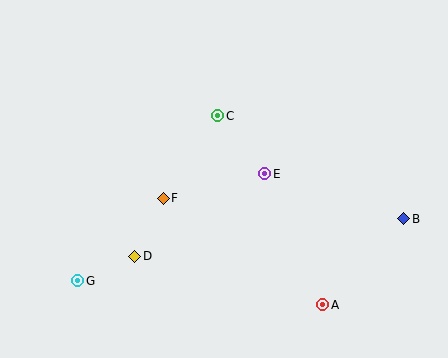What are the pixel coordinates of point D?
Point D is at (135, 256).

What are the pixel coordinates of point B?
Point B is at (404, 219).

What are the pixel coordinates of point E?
Point E is at (265, 174).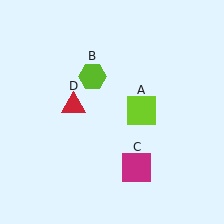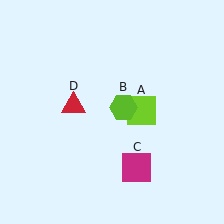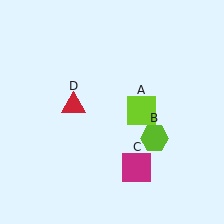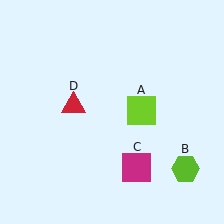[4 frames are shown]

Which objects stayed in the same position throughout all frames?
Lime square (object A) and magenta square (object C) and red triangle (object D) remained stationary.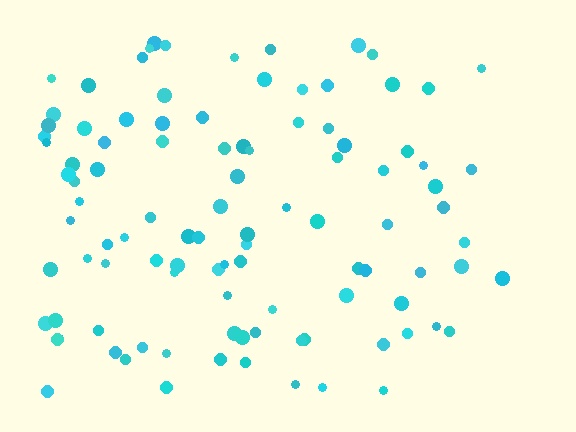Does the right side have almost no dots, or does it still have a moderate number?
Still a moderate number, just noticeably fewer than the left.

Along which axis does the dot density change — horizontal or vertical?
Horizontal.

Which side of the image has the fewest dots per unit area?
The right.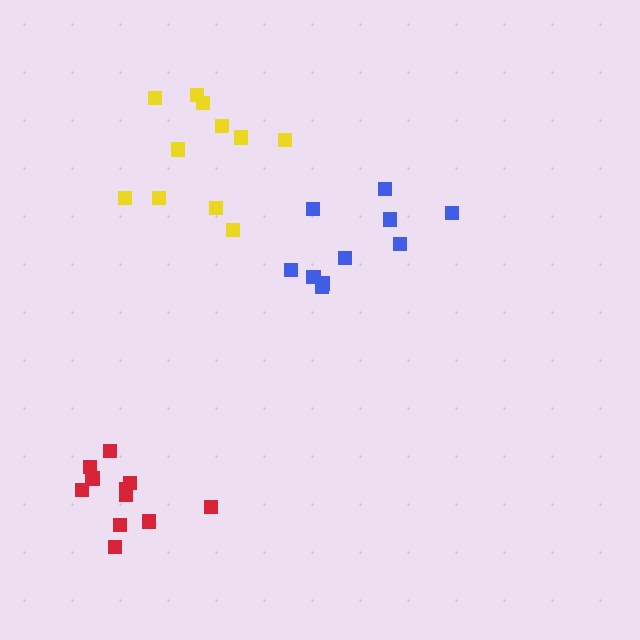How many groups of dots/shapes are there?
There are 3 groups.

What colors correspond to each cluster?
The clusters are colored: yellow, red, blue.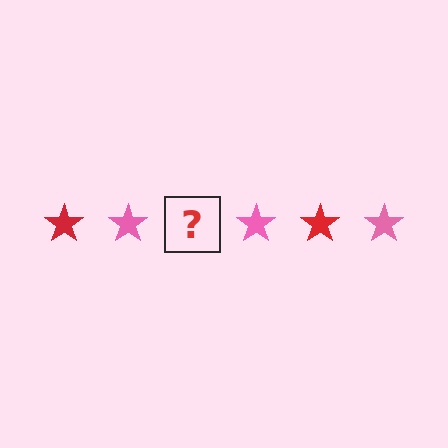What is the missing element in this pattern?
The missing element is a red star.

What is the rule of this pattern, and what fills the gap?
The rule is that the pattern cycles through red, pink stars. The gap should be filled with a red star.